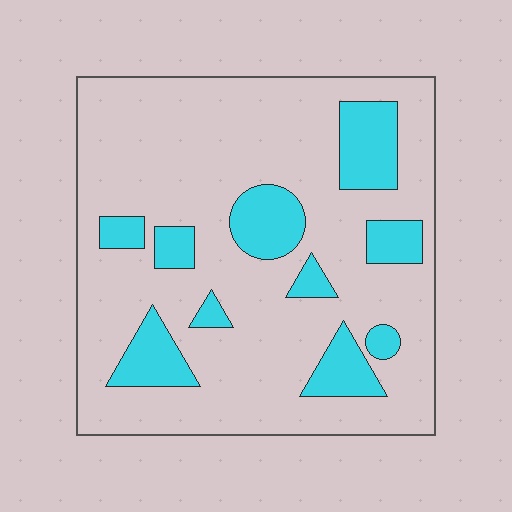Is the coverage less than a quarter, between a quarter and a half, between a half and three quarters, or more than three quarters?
Less than a quarter.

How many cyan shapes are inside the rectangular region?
10.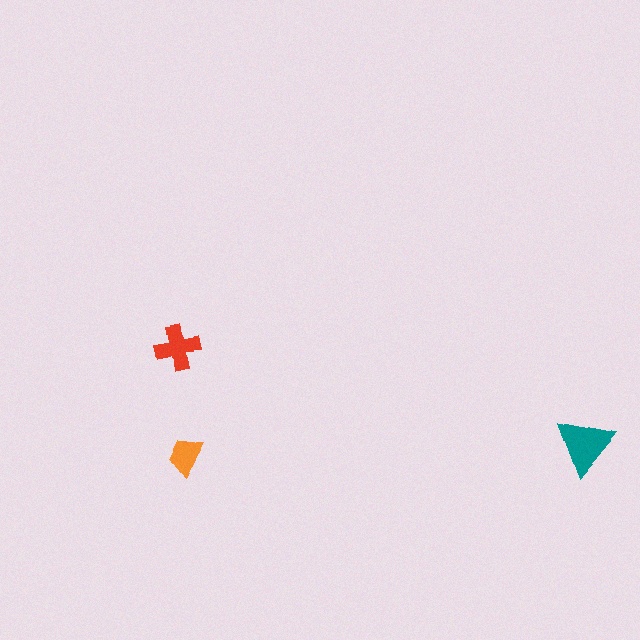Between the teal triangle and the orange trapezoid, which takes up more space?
The teal triangle.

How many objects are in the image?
There are 3 objects in the image.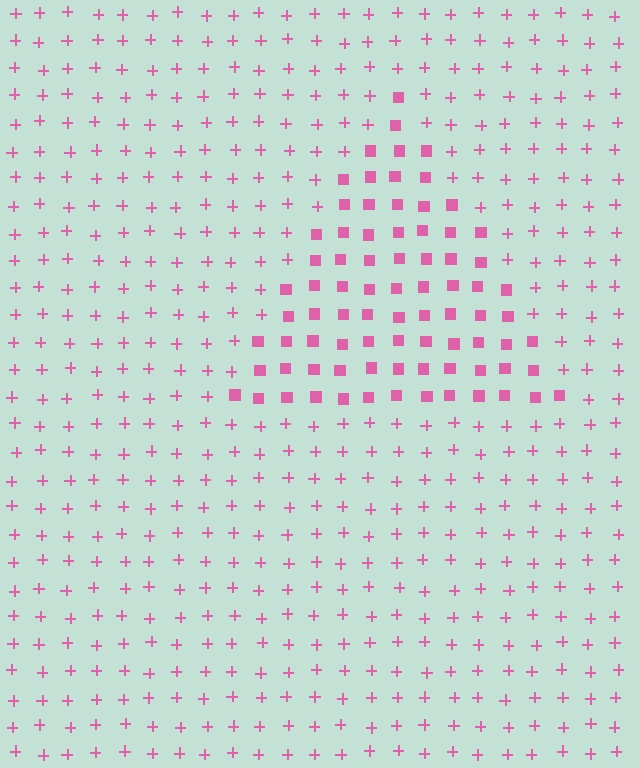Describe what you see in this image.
The image is filled with small pink elements arranged in a uniform grid. A triangle-shaped region contains squares, while the surrounding area contains plus signs. The boundary is defined purely by the change in element shape.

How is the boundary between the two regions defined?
The boundary is defined by a change in element shape: squares inside vs. plus signs outside. All elements share the same color and spacing.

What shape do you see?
I see a triangle.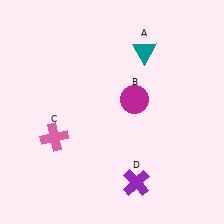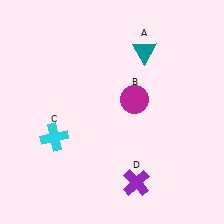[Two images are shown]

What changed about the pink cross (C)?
In Image 1, C is pink. In Image 2, it changed to cyan.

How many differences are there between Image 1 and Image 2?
There is 1 difference between the two images.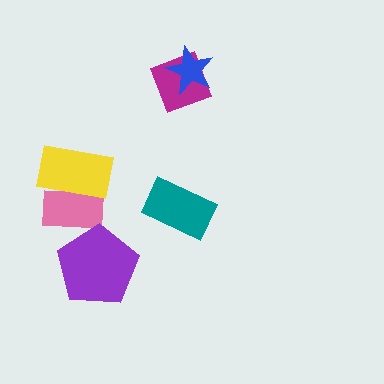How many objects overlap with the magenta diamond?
1 object overlaps with the magenta diamond.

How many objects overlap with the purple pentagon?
1 object overlaps with the purple pentagon.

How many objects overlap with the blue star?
1 object overlaps with the blue star.